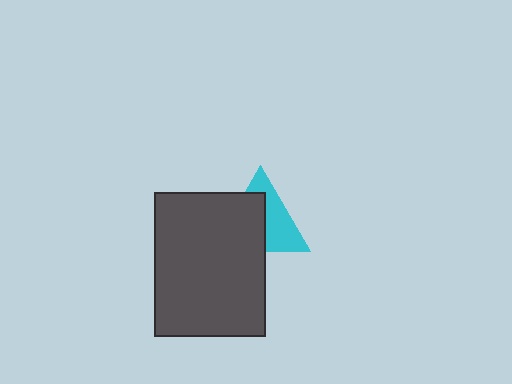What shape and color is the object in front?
The object in front is a dark gray rectangle.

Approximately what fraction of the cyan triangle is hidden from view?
Roughly 52% of the cyan triangle is hidden behind the dark gray rectangle.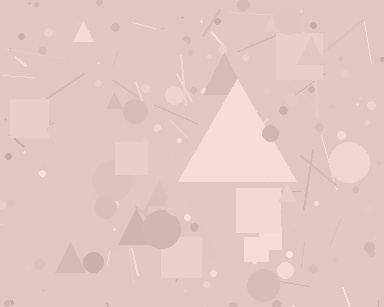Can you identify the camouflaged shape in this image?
The camouflaged shape is a triangle.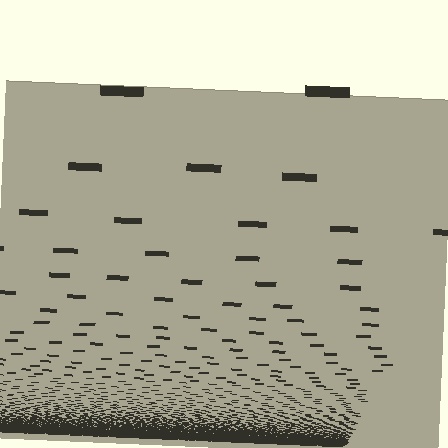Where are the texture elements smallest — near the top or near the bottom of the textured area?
Near the bottom.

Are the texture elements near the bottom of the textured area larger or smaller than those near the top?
Smaller. The gradient is inverted — elements near the bottom are smaller and denser.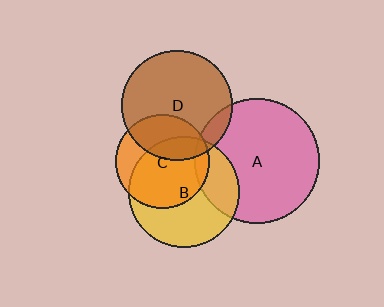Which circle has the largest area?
Circle A (pink).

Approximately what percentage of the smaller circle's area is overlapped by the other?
Approximately 35%.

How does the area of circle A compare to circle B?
Approximately 1.3 times.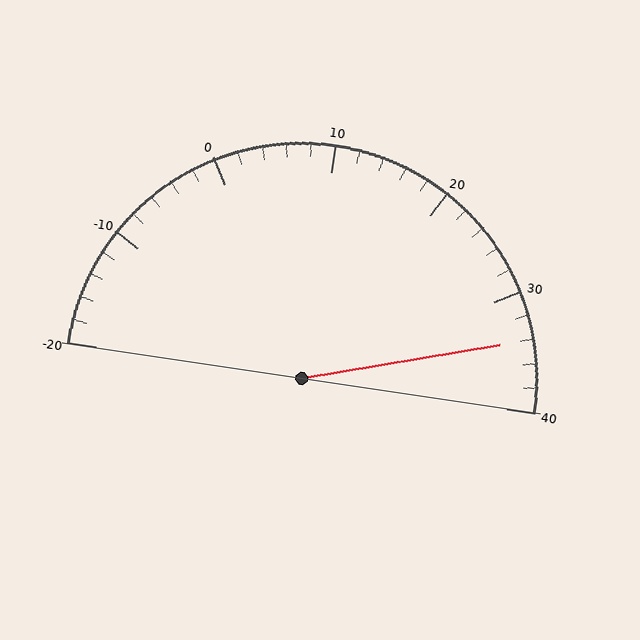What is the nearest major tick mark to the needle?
The nearest major tick mark is 30.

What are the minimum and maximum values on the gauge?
The gauge ranges from -20 to 40.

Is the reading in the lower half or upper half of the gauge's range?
The reading is in the upper half of the range (-20 to 40).